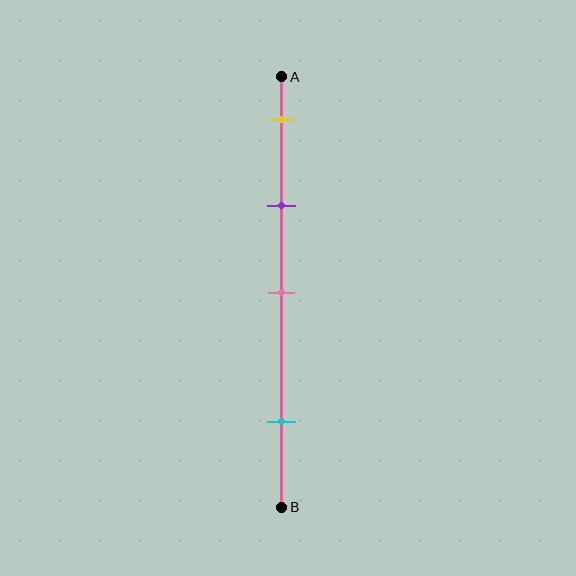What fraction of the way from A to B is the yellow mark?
The yellow mark is approximately 10% (0.1) of the way from A to B.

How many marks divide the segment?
There are 4 marks dividing the segment.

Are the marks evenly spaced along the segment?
No, the marks are not evenly spaced.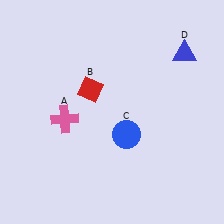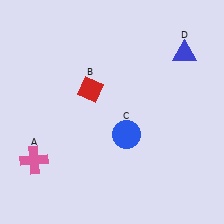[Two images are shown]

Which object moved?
The pink cross (A) moved down.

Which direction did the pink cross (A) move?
The pink cross (A) moved down.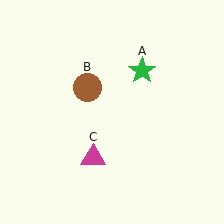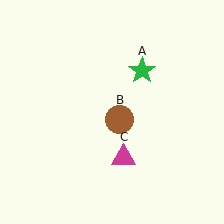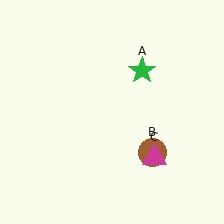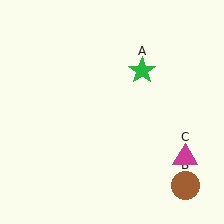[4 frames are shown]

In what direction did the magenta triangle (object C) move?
The magenta triangle (object C) moved right.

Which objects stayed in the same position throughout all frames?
Green star (object A) remained stationary.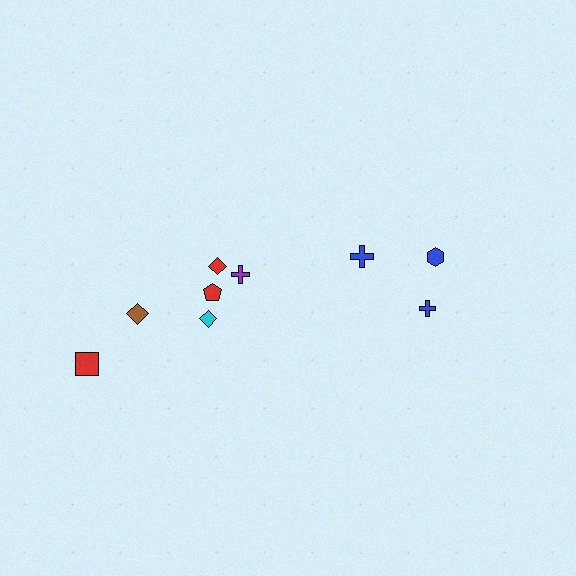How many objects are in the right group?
There are 3 objects.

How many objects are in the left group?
There are 6 objects.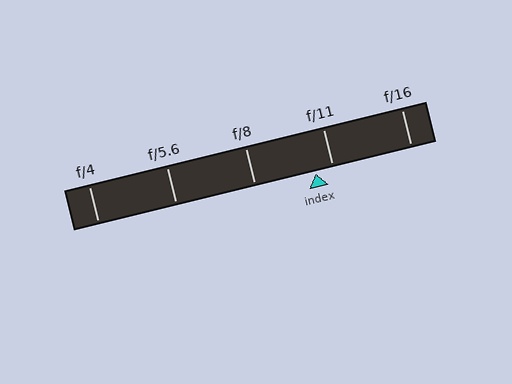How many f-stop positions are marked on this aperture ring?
There are 5 f-stop positions marked.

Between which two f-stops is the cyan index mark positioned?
The index mark is between f/8 and f/11.